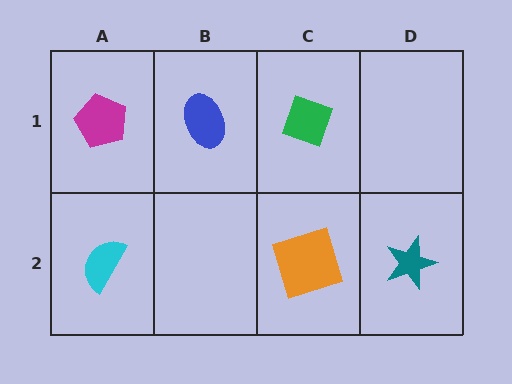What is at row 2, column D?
A teal star.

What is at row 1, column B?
A blue ellipse.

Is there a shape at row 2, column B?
No, that cell is empty.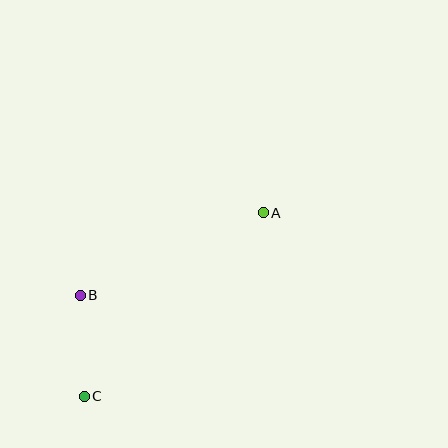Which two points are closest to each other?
Points B and C are closest to each other.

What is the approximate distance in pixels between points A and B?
The distance between A and B is approximately 201 pixels.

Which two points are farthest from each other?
Points A and C are farthest from each other.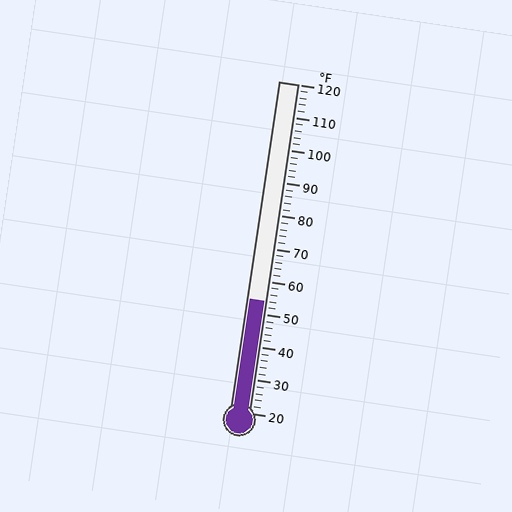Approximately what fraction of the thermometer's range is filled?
The thermometer is filled to approximately 35% of its range.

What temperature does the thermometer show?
The thermometer shows approximately 54°F.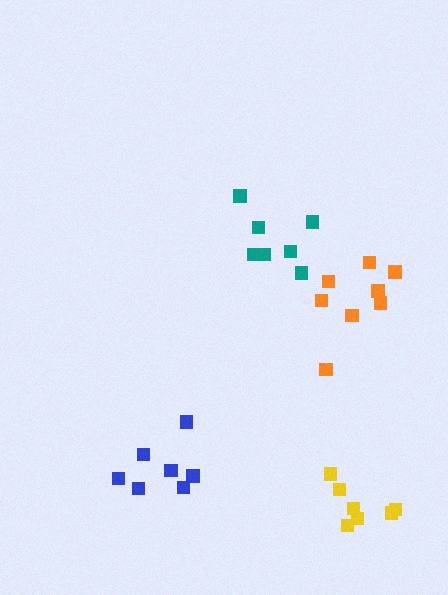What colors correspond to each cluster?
The clusters are colored: orange, blue, yellow, teal.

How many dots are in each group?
Group 1: 8 dots, Group 2: 7 dots, Group 3: 7 dots, Group 4: 7 dots (29 total).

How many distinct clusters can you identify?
There are 4 distinct clusters.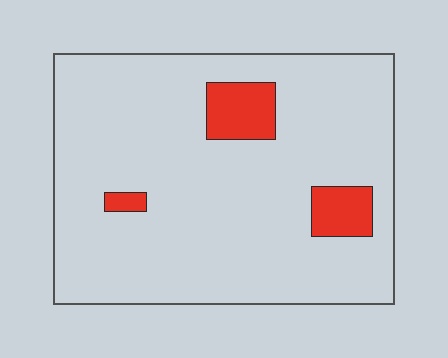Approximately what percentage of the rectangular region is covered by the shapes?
Approximately 10%.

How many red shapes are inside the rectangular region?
3.